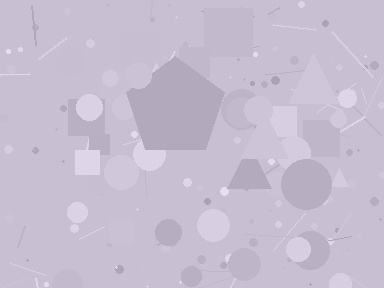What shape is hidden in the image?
A pentagon is hidden in the image.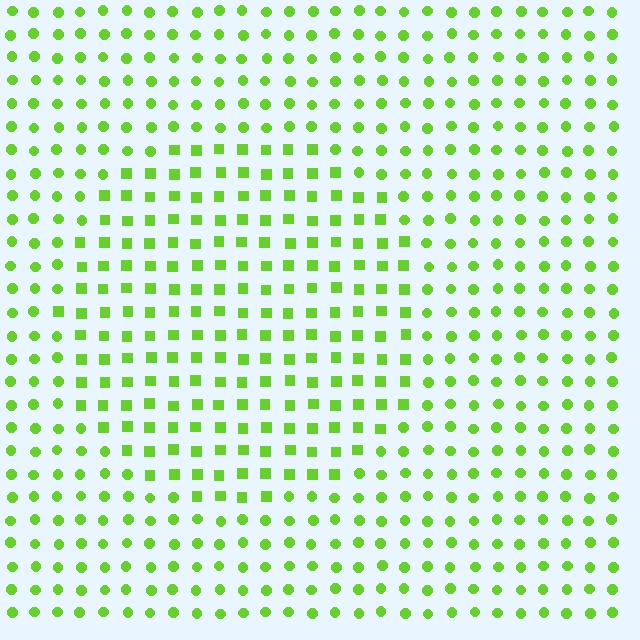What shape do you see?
I see a circle.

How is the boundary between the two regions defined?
The boundary is defined by a change in element shape: squares inside vs. circles outside. All elements share the same color and spacing.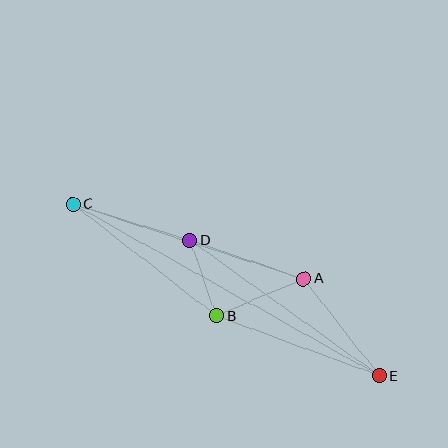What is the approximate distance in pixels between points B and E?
The distance between B and E is approximately 174 pixels.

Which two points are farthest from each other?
Points C and E are farthest from each other.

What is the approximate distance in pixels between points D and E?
The distance between D and E is approximately 233 pixels.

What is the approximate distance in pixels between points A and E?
The distance between A and E is approximately 123 pixels.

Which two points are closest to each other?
Points B and D are closest to each other.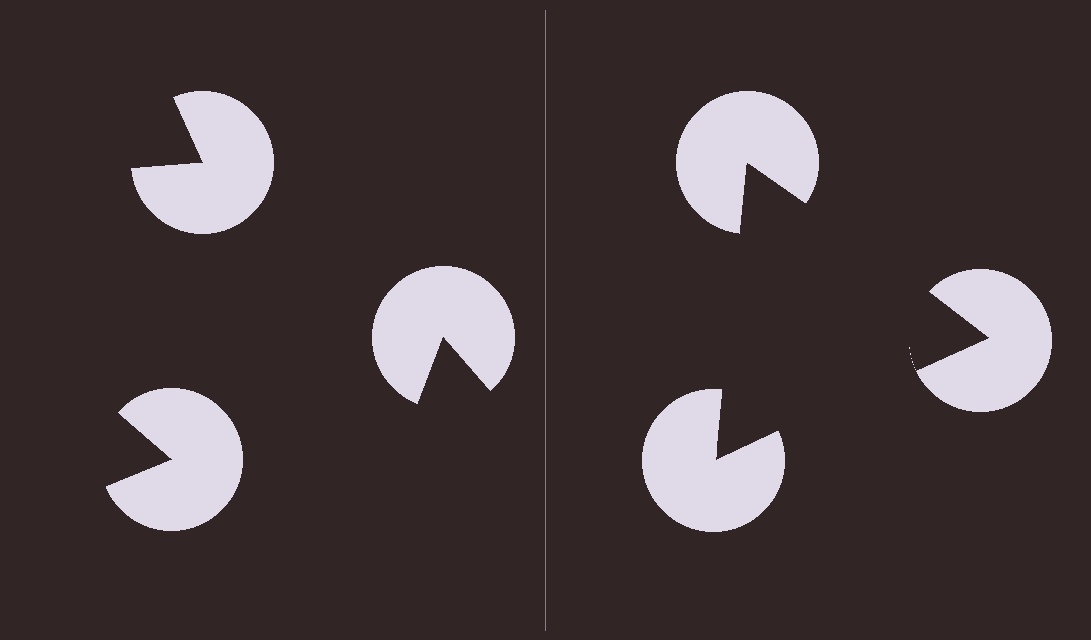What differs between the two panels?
The pac-man discs are positioned identically on both sides; only the wedge orientations differ. On the right they align to a triangle; on the left they are misaligned.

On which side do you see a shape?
An illusory triangle appears on the right side. On the left side the wedge cuts are rotated, so no coherent shape forms.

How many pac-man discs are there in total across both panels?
6 — 3 on each side.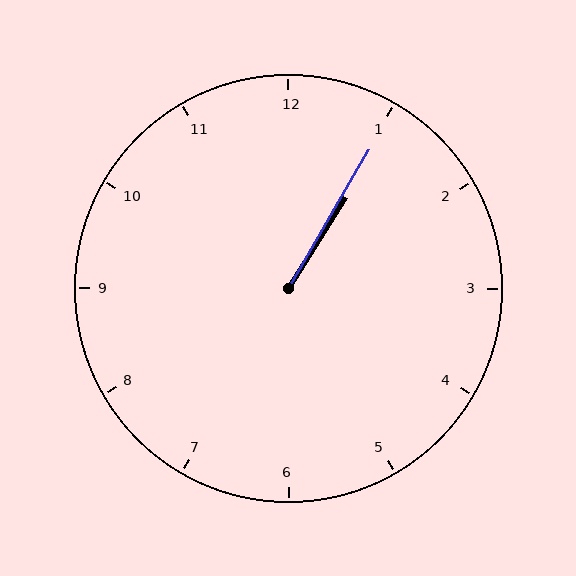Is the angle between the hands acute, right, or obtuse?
It is acute.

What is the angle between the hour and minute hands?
Approximately 2 degrees.